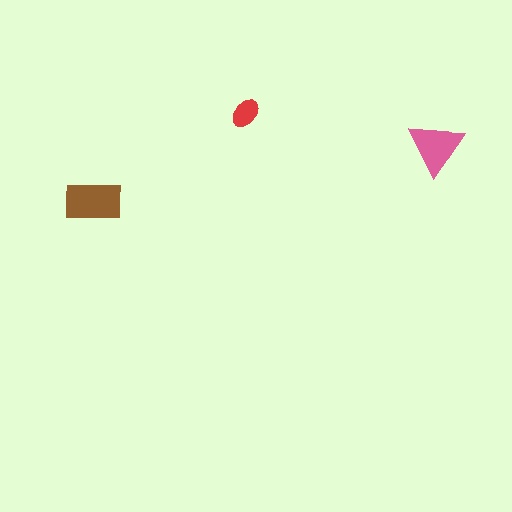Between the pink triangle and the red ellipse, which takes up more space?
The pink triangle.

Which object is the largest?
The brown rectangle.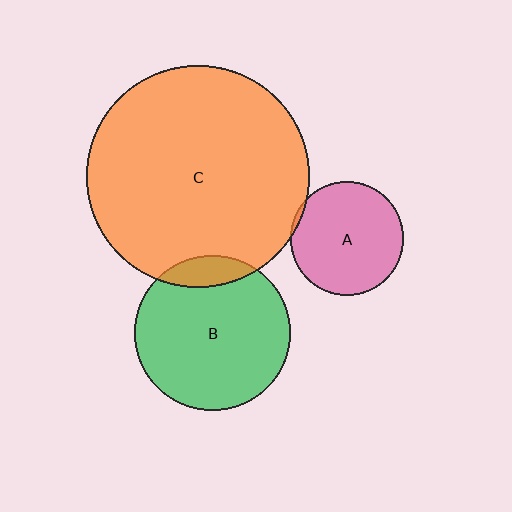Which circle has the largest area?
Circle C (orange).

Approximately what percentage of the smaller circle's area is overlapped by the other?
Approximately 10%.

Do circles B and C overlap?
Yes.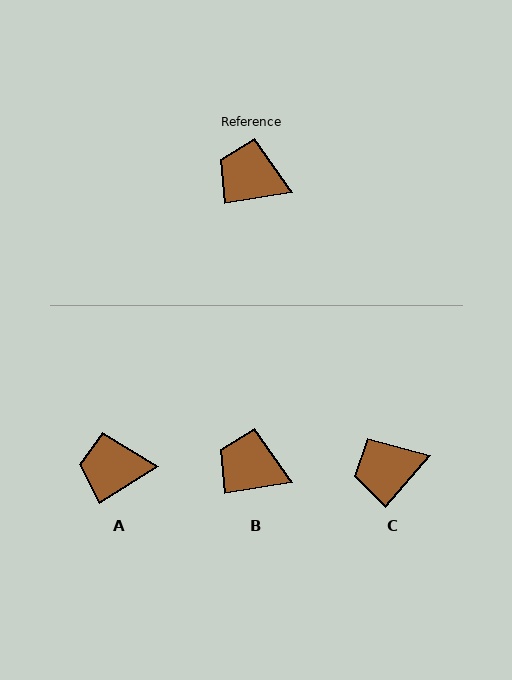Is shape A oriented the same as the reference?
No, it is off by about 22 degrees.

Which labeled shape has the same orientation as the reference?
B.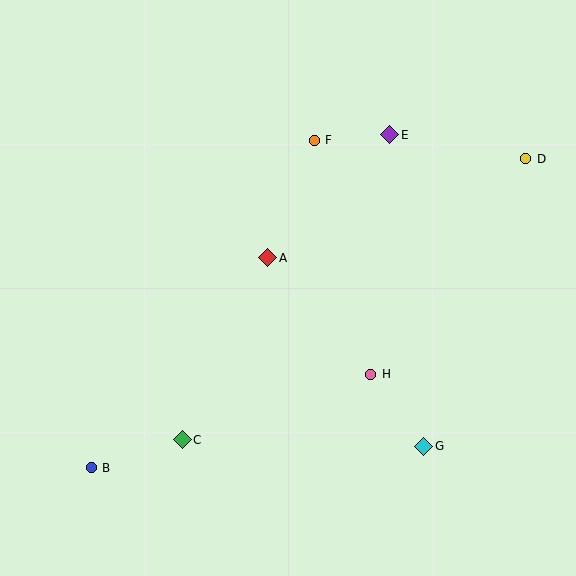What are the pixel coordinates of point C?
Point C is at (182, 440).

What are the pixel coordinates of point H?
Point H is at (371, 374).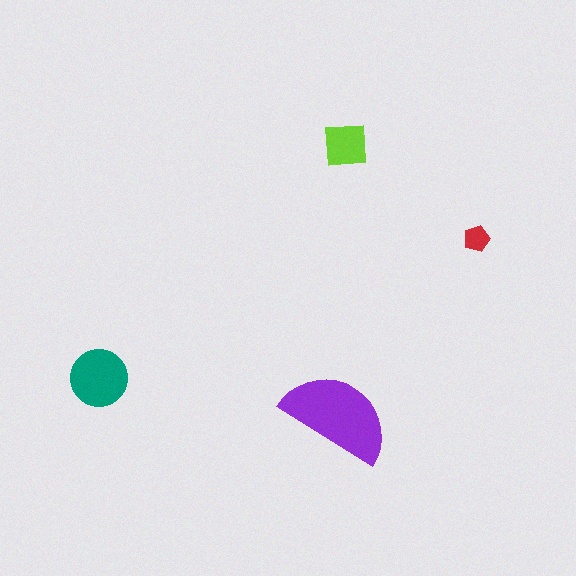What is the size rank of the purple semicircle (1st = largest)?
1st.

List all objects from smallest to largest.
The red pentagon, the lime square, the teal circle, the purple semicircle.